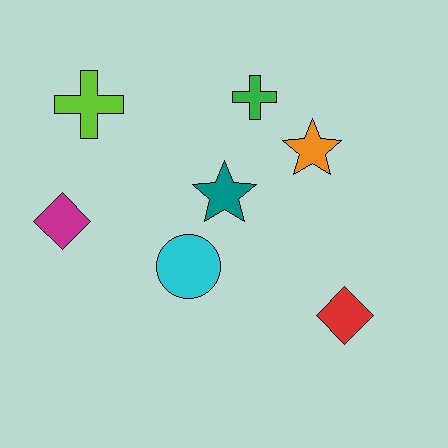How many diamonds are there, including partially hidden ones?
There are 2 diamonds.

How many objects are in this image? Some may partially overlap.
There are 7 objects.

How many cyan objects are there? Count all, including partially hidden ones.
There is 1 cyan object.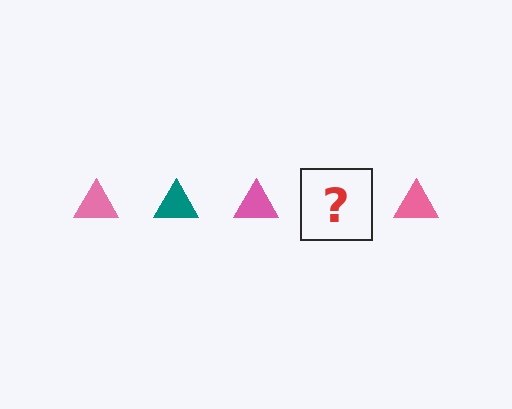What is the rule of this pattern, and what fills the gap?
The rule is that the pattern cycles through pink, teal triangles. The gap should be filled with a teal triangle.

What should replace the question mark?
The question mark should be replaced with a teal triangle.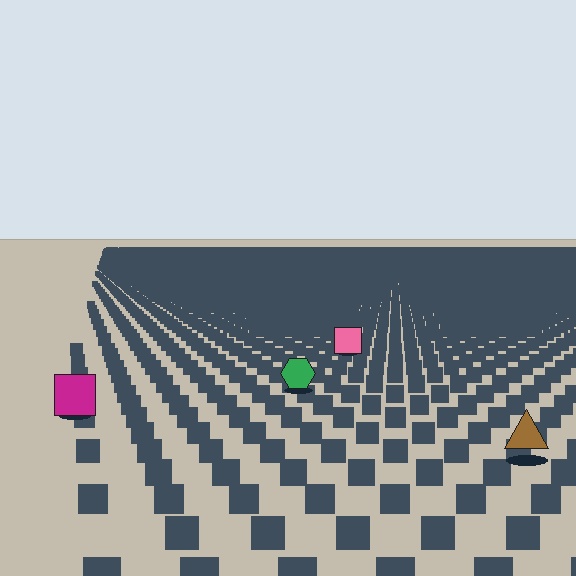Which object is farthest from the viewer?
The pink square is farthest from the viewer. It appears smaller and the ground texture around it is denser.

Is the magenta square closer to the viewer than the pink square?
Yes. The magenta square is closer — you can tell from the texture gradient: the ground texture is coarser near it.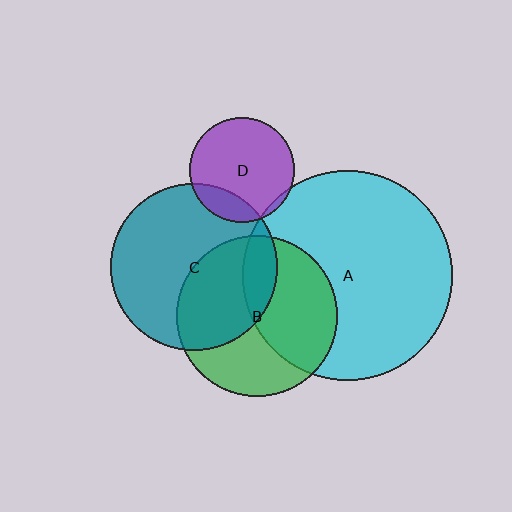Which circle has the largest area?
Circle A (cyan).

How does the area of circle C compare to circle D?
Approximately 2.5 times.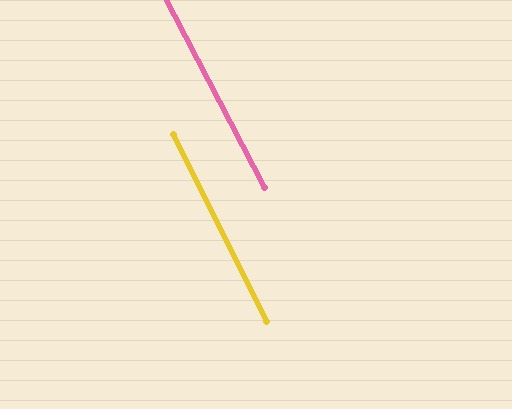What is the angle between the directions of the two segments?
Approximately 1 degree.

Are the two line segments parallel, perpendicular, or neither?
Parallel — their directions differ by only 1.0°.